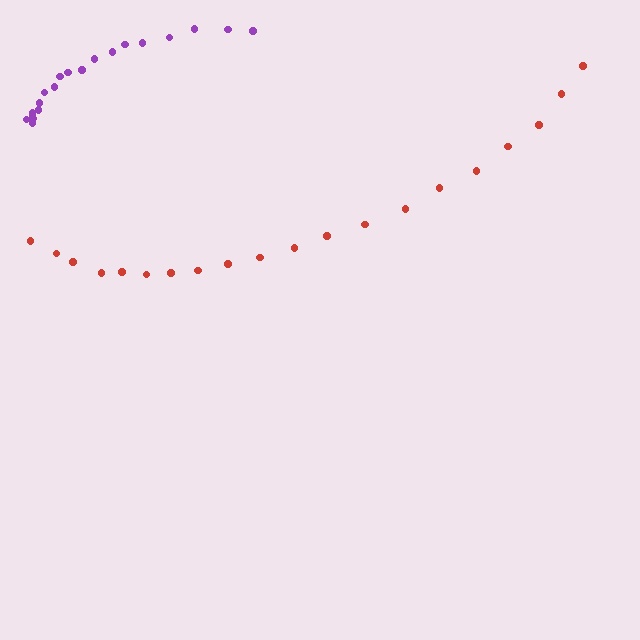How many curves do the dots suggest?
There are 2 distinct paths.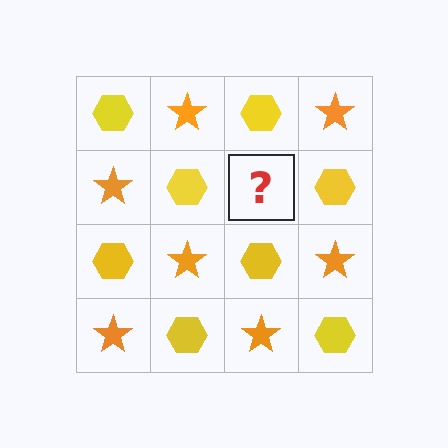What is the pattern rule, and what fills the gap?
The rule is that it alternates yellow hexagon and orange star in a checkerboard pattern. The gap should be filled with an orange star.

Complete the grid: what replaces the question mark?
The question mark should be replaced with an orange star.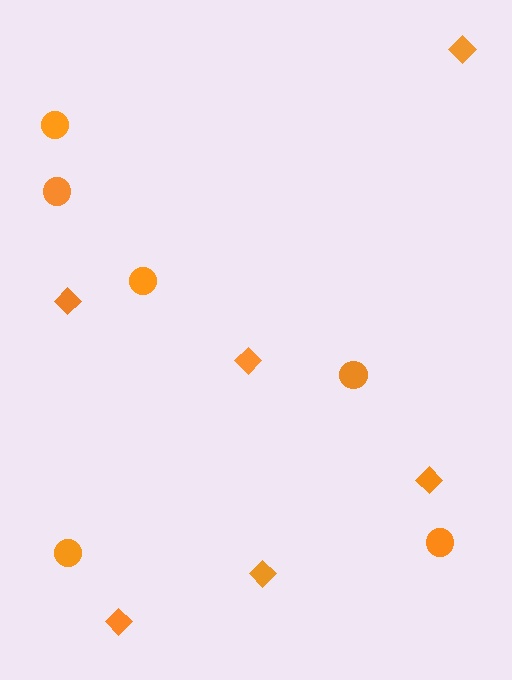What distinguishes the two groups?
There are 2 groups: one group of circles (6) and one group of diamonds (6).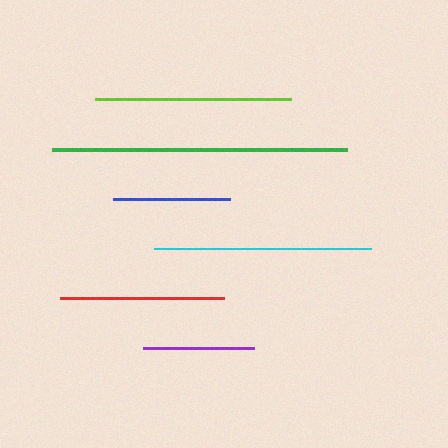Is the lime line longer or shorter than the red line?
The lime line is longer than the red line.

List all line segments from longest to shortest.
From longest to shortest: green, cyan, lime, red, blue, purple.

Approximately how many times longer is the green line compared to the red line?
The green line is approximately 1.8 times the length of the red line.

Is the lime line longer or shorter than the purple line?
The lime line is longer than the purple line.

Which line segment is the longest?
The green line is the longest at approximately 294 pixels.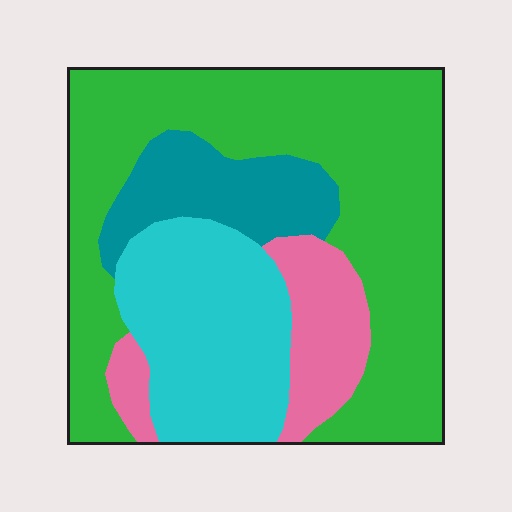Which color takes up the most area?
Green, at roughly 50%.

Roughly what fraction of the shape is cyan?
Cyan covers 23% of the shape.